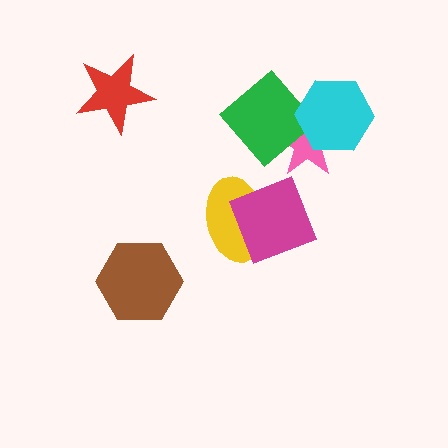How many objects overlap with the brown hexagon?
0 objects overlap with the brown hexagon.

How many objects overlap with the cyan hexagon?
2 objects overlap with the cyan hexagon.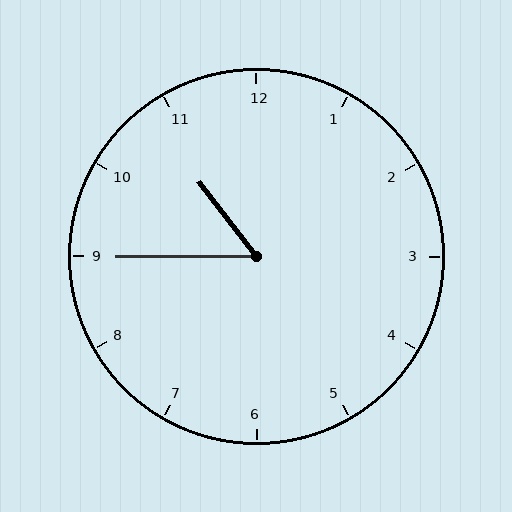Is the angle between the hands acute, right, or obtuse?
It is acute.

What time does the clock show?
10:45.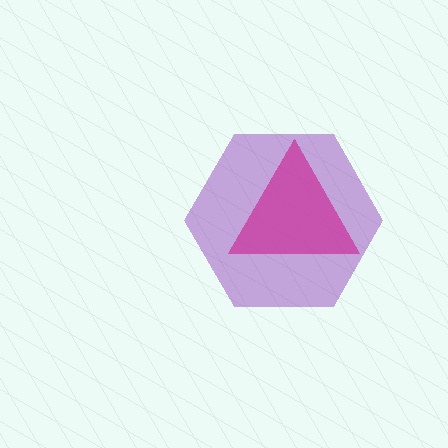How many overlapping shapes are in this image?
There are 2 overlapping shapes in the image.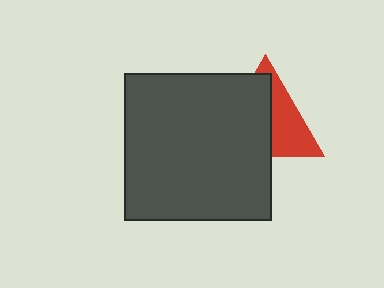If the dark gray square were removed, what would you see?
You would see the complete red triangle.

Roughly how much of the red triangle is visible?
A small part of it is visible (roughly 44%).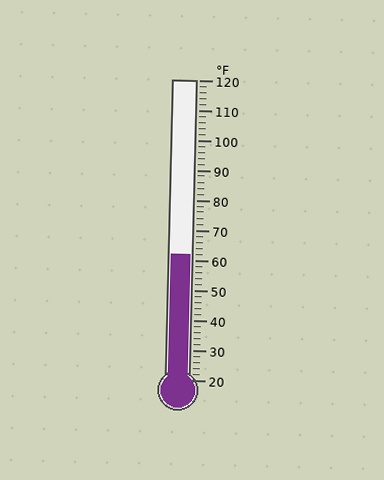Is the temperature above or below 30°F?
The temperature is above 30°F.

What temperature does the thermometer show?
The thermometer shows approximately 62°F.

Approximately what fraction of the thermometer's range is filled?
The thermometer is filled to approximately 40% of its range.